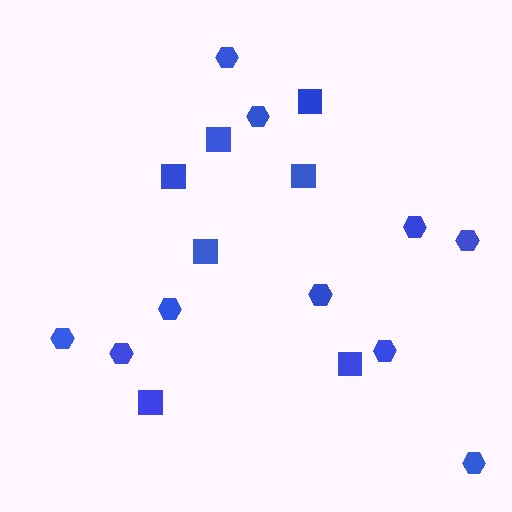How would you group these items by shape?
There are 2 groups: one group of squares (7) and one group of hexagons (10).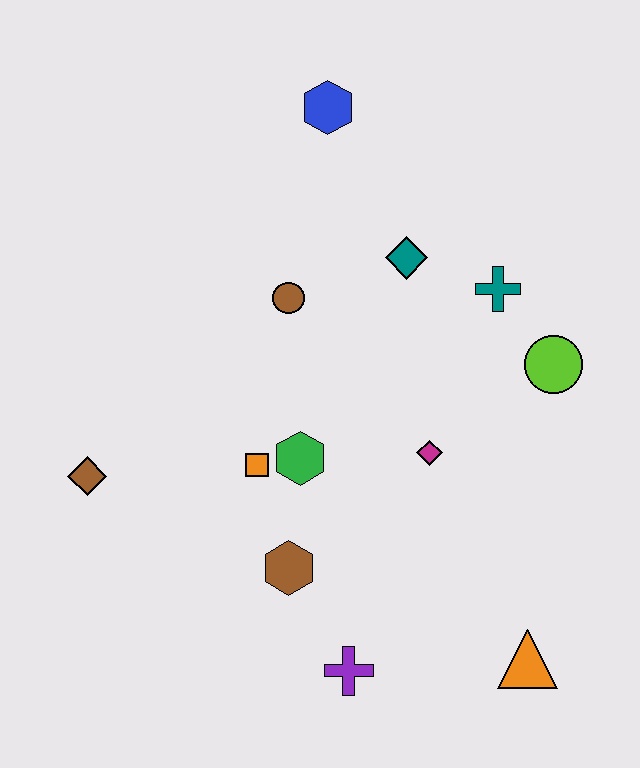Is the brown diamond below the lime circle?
Yes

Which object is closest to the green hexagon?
The orange square is closest to the green hexagon.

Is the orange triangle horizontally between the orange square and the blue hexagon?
No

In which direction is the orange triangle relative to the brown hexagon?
The orange triangle is to the right of the brown hexagon.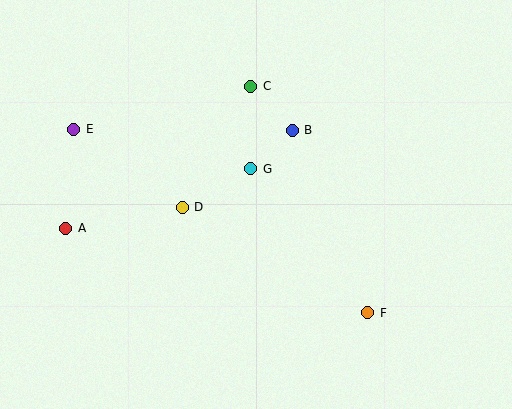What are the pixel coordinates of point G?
Point G is at (251, 169).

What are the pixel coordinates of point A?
Point A is at (66, 228).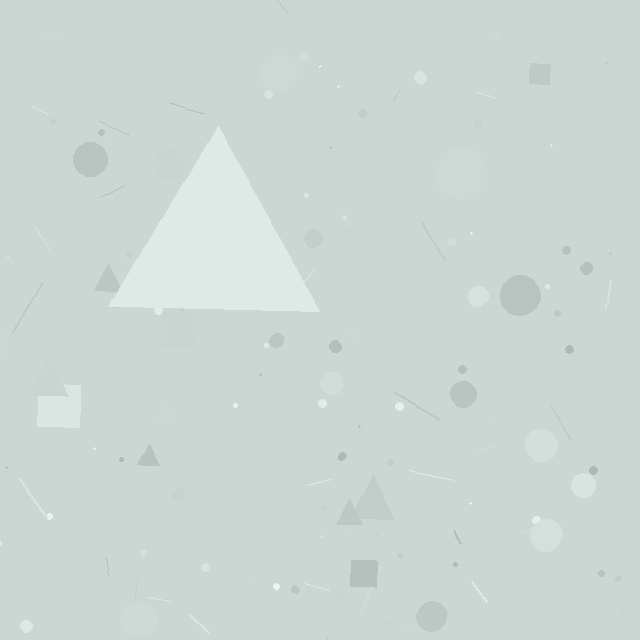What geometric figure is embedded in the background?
A triangle is embedded in the background.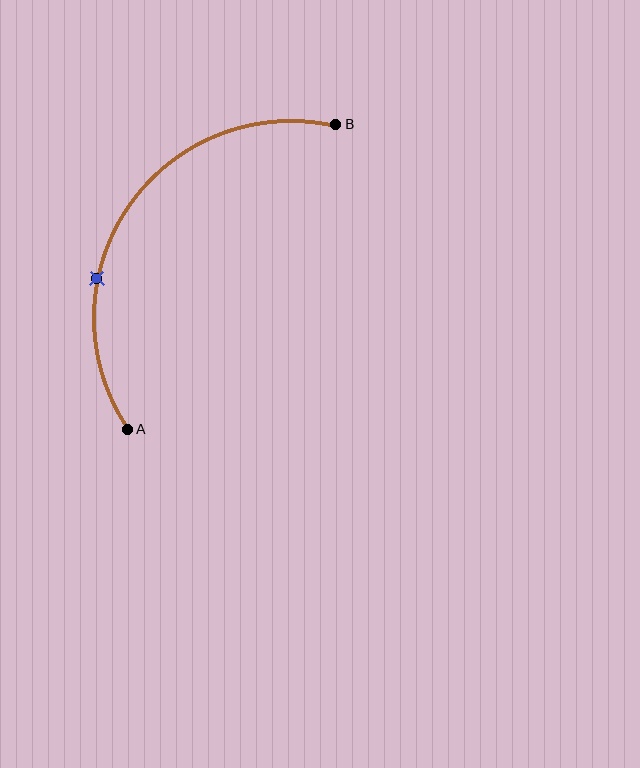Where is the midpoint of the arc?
The arc midpoint is the point on the curve farthest from the straight line joining A and B. It sits above and to the left of that line.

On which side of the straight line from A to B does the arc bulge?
The arc bulges above and to the left of the straight line connecting A and B.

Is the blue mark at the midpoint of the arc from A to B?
No. The blue mark lies on the arc but is closer to endpoint A. The arc midpoint would be at the point on the curve equidistant along the arc from both A and B.